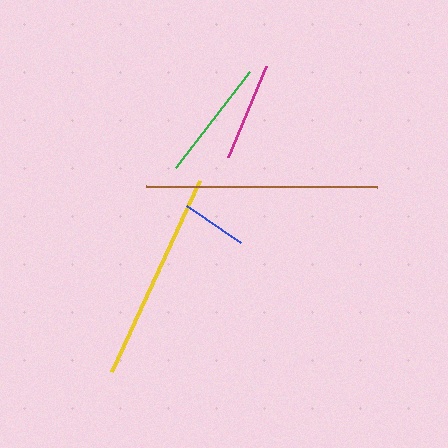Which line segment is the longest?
The brown line is the longest at approximately 231 pixels.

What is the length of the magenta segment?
The magenta segment is approximately 98 pixels long.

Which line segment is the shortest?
The blue line is the shortest at approximately 66 pixels.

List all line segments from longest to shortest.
From longest to shortest: brown, yellow, green, magenta, blue.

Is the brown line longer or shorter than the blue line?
The brown line is longer than the blue line.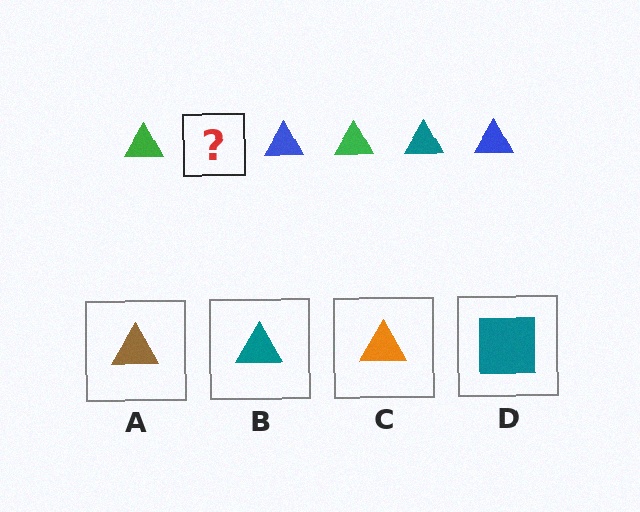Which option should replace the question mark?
Option B.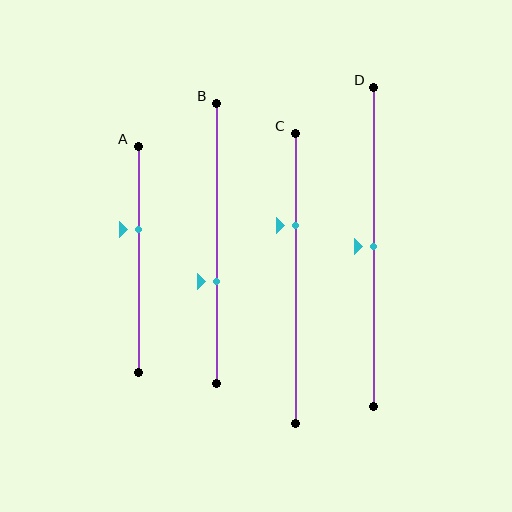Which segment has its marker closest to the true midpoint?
Segment D has its marker closest to the true midpoint.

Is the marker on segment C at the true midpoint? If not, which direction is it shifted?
No, the marker on segment C is shifted upward by about 18% of the segment length.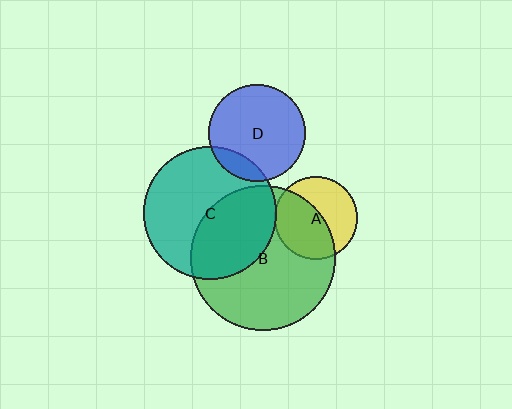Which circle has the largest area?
Circle B (green).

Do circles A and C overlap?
Yes.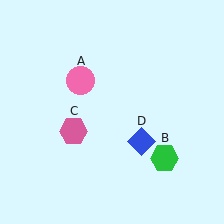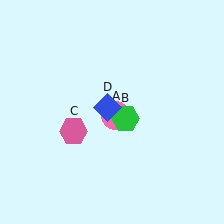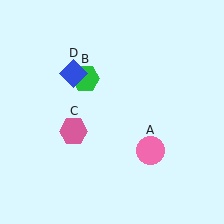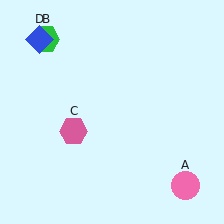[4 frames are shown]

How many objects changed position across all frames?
3 objects changed position: pink circle (object A), green hexagon (object B), blue diamond (object D).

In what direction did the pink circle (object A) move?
The pink circle (object A) moved down and to the right.